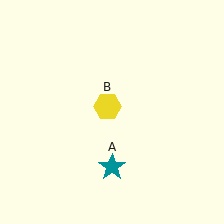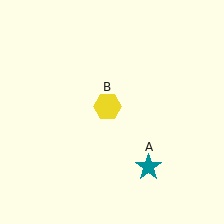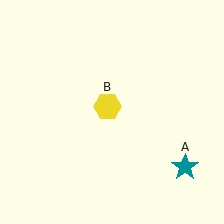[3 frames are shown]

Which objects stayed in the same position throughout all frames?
Yellow hexagon (object B) remained stationary.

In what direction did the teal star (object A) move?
The teal star (object A) moved right.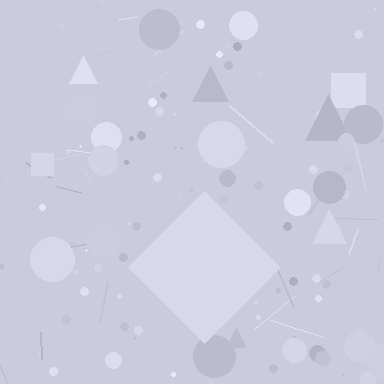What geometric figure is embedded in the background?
A diamond is embedded in the background.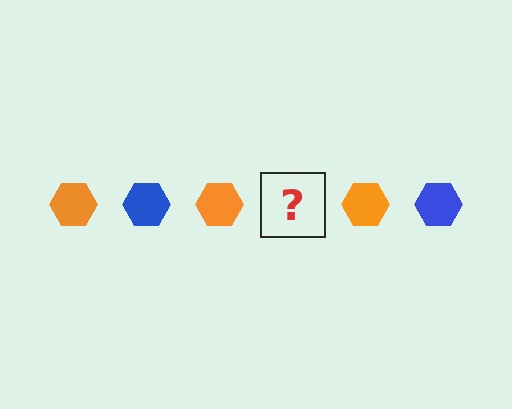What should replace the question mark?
The question mark should be replaced with a blue hexagon.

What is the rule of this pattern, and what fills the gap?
The rule is that the pattern cycles through orange, blue hexagons. The gap should be filled with a blue hexagon.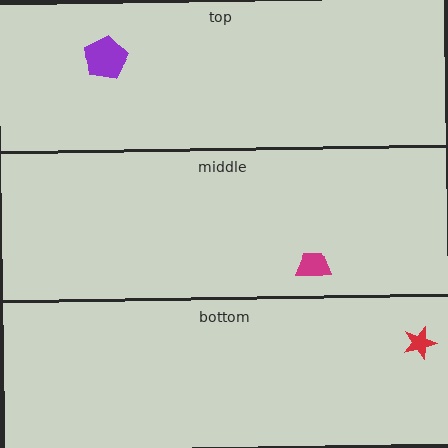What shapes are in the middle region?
The magenta trapezoid.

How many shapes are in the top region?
1.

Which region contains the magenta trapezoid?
The middle region.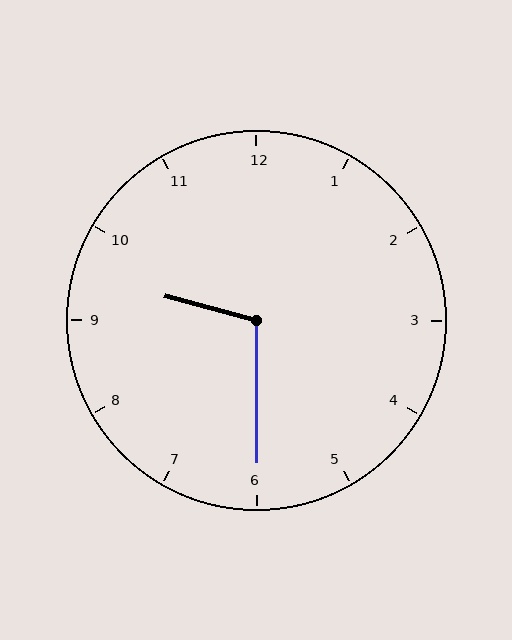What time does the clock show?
9:30.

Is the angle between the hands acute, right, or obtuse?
It is obtuse.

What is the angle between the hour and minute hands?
Approximately 105 degrees.